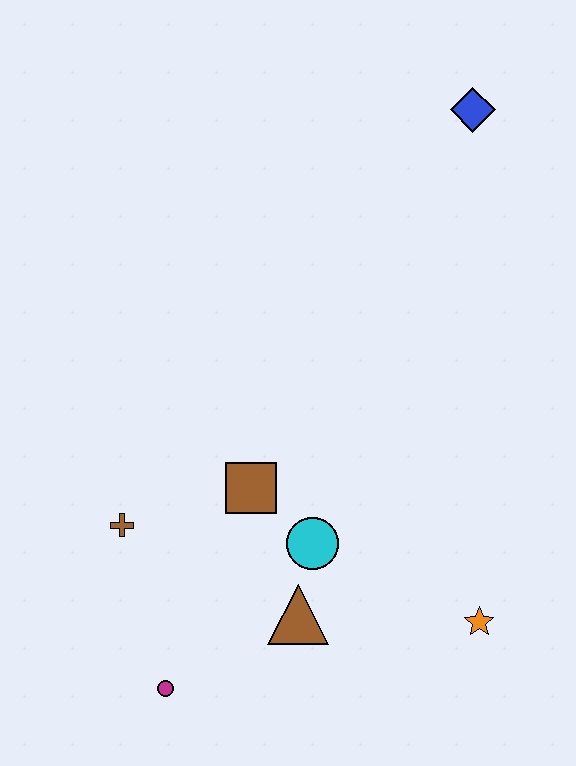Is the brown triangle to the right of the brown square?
Yes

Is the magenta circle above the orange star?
No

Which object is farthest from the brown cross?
The blue diamond is farthest from the brown cross.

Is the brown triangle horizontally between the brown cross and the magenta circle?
No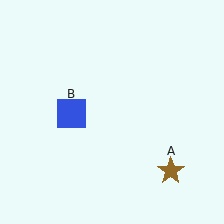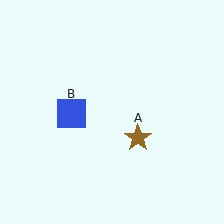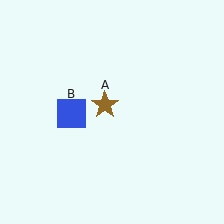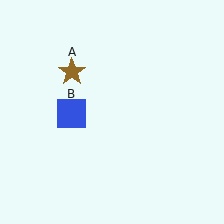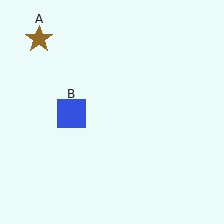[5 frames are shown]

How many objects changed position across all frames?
1 object changed position: brown star (object A).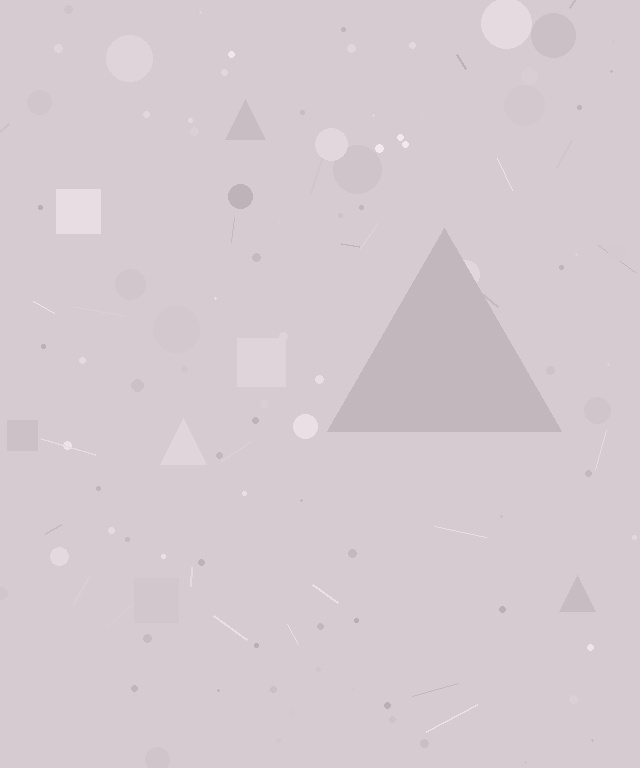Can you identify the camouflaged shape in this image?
The camouflaged shape is a triangle.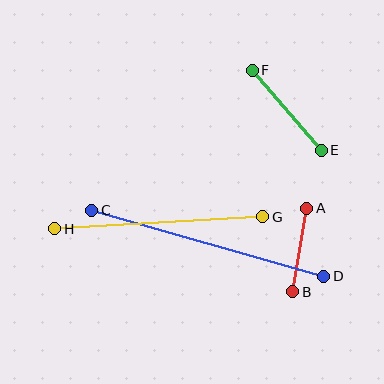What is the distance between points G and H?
The distance is approximately 208 pixels.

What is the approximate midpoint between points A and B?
The midpoint is at approximately (300, 250) pixels.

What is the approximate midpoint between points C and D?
The midpoint is at approximately (208, 243) pixels.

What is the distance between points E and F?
The distance is approximately 106 pixels.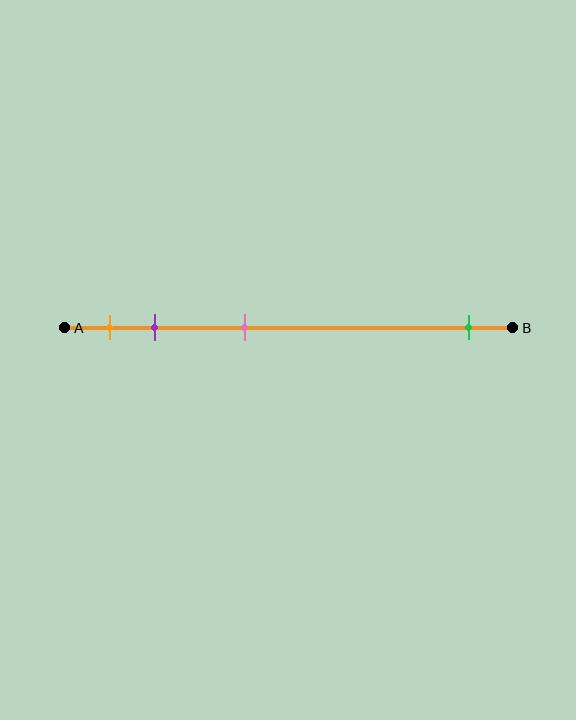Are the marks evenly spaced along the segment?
No, the marks are not evenly spaced.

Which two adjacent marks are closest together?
The orange and purple marks are the closest adjacent pair.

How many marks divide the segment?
There are 4 marks dividing the segment.